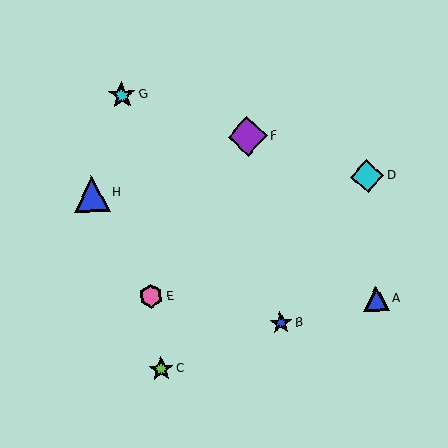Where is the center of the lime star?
The center of the lime star is at (161, 369).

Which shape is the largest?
The purple diamond (labeled F) is the largest.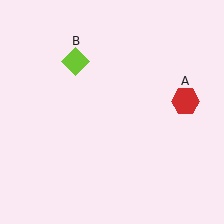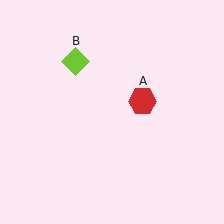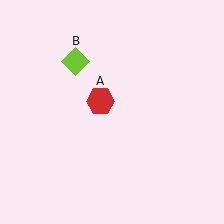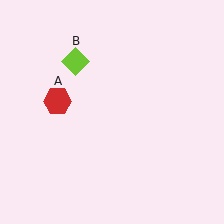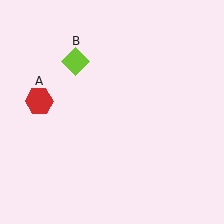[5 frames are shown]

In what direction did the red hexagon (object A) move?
The red hexagon (object A) moved left.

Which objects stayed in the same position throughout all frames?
Lime diamond (object B) remained stationary.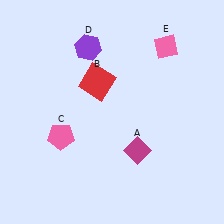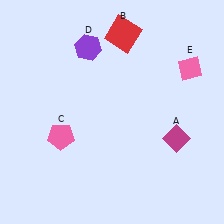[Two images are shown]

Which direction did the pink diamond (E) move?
The pink diamond (E) moved right.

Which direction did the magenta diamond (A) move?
The magenta diamond (A) moved right.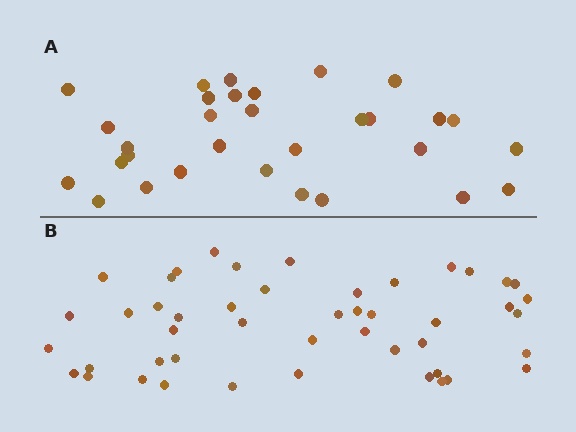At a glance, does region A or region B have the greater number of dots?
Region B (the bottom region) has more dots.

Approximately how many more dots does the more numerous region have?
Region B has approximately 15 more dots than region A.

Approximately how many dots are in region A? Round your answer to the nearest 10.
About 30 dots. (The exact count is 31, which rounds to 30.)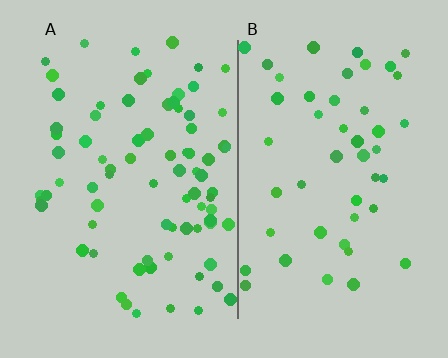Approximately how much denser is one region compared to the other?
Approximately 1.7× — region A over region B.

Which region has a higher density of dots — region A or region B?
A (the left).